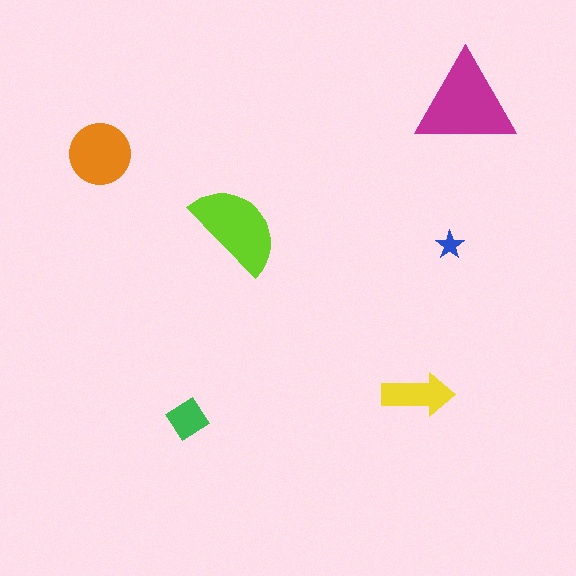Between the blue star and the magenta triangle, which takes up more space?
The magenta triangle.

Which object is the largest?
The magenta triangle.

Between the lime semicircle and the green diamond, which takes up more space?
The lime semicircle.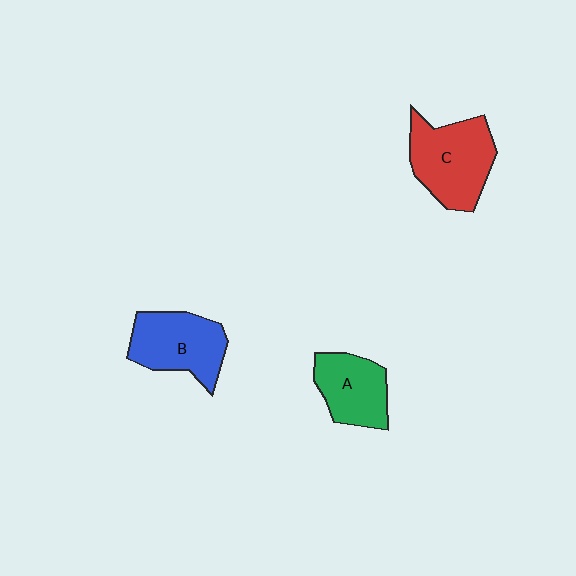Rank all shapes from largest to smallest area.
From largest to smallest: C (red), B (blue), A (green).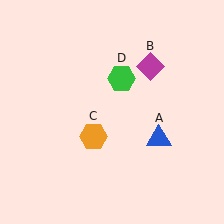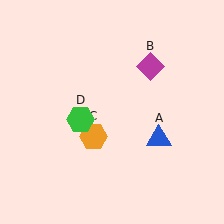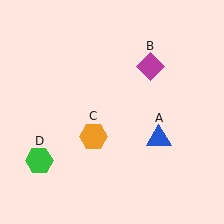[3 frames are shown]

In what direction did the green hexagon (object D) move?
The green hexagon (object D) moved down and to the left.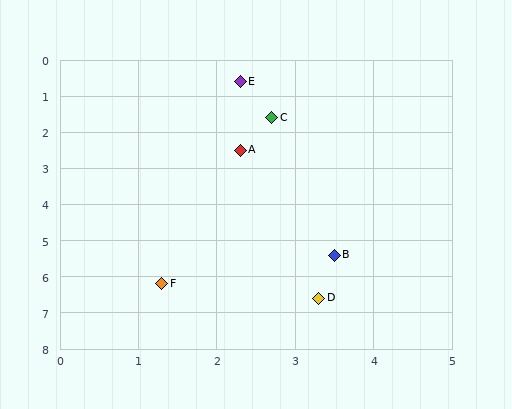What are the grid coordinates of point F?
Point F is at approximately (1.3, 6.2).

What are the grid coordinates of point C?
Point C is at approximately (2.7, 1.6).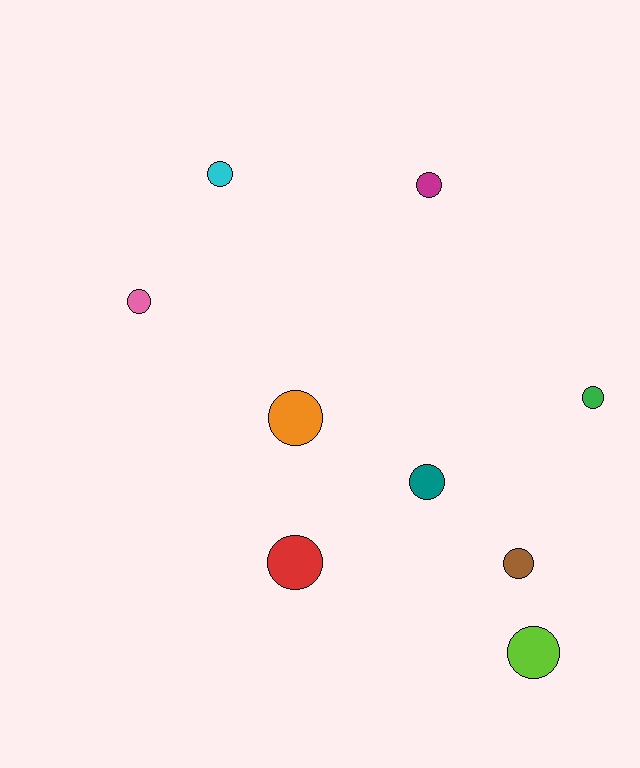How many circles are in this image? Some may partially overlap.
There are 9 circles.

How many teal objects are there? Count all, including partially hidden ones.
There is 1 teal object.